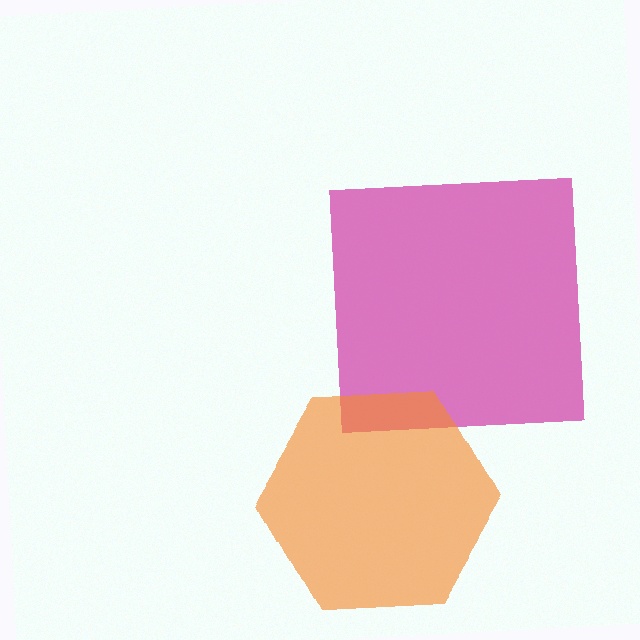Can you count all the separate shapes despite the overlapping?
Yes, there are 2 separate shapes.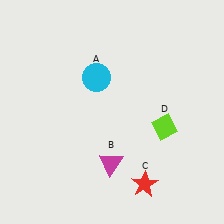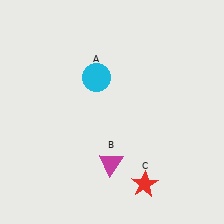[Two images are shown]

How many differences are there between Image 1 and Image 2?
There is 1 difference between the two images.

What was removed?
The lime diamond (D) was removed in Image 2.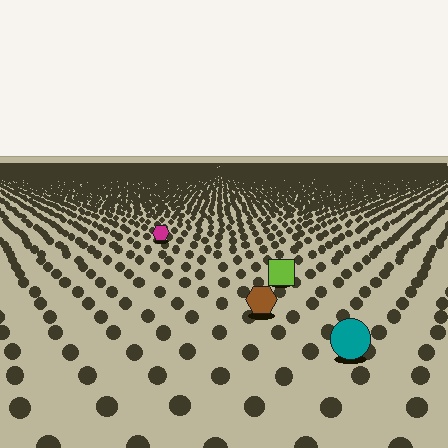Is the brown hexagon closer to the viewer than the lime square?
Yes. The brown hexagon is closer — you can tell from the texture gradient: the ground texture is coarser near it.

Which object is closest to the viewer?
The teal circle is closest. The texture marks near it are larger and more spread out.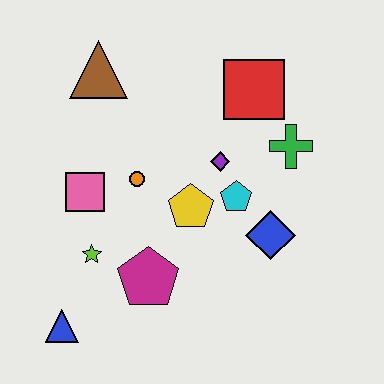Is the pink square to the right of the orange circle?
No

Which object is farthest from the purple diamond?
The blue triangle is farthest from the purple diamond.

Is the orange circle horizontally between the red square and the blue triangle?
Yes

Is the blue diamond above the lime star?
Yes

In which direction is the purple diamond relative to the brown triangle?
The purple diamond is to the right of the brown triangle.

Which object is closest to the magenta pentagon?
The lime star is closest to the magenta pentagon.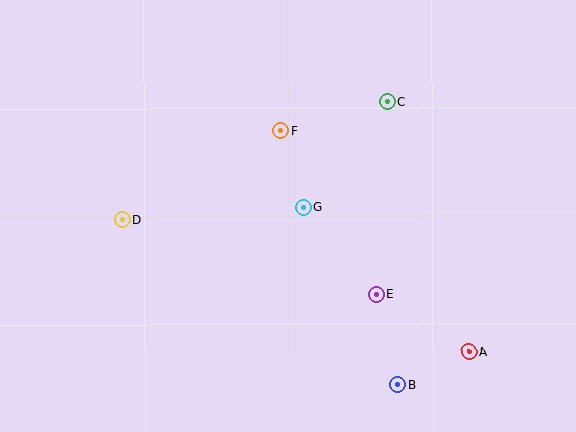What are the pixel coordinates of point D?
Point D is at (122, 219).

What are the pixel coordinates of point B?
Point B is at (398, 384).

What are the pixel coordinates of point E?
Point E is at (376, 294).